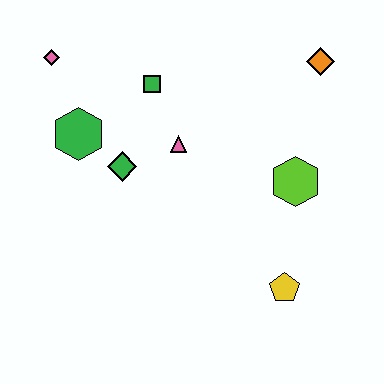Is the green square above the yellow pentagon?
Yes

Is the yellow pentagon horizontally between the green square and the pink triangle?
No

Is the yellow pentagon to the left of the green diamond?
No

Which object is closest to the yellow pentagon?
The lime hexagon is closest to the yellow pentagon.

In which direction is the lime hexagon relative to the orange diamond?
The lime hexagon is below the orange diamond.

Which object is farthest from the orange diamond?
The pink diamond is farthest from the orange diamond.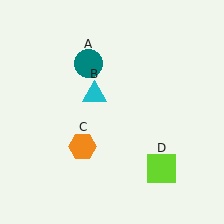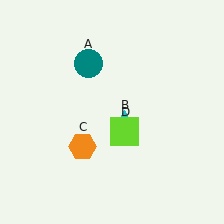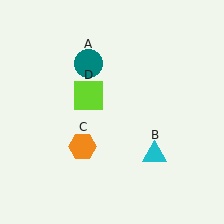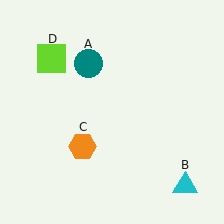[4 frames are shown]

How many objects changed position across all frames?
2 objects changed position: cyan triangle (object B), lime square (object D).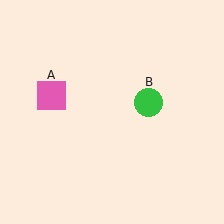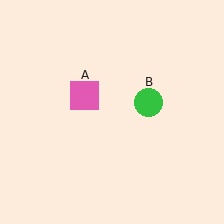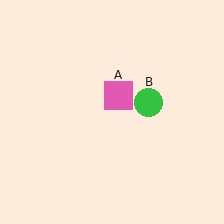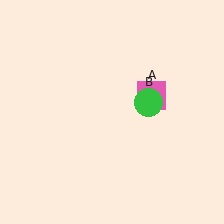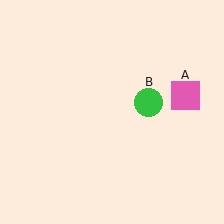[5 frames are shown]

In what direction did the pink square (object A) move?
The pink square (object A) moved right.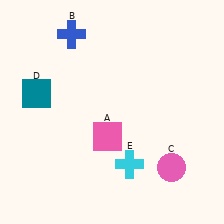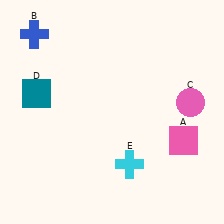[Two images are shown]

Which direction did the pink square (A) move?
The pink square (A) moved right.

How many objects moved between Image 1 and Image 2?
3 objects moved between the two images.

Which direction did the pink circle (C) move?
The pink circle (C) moved up.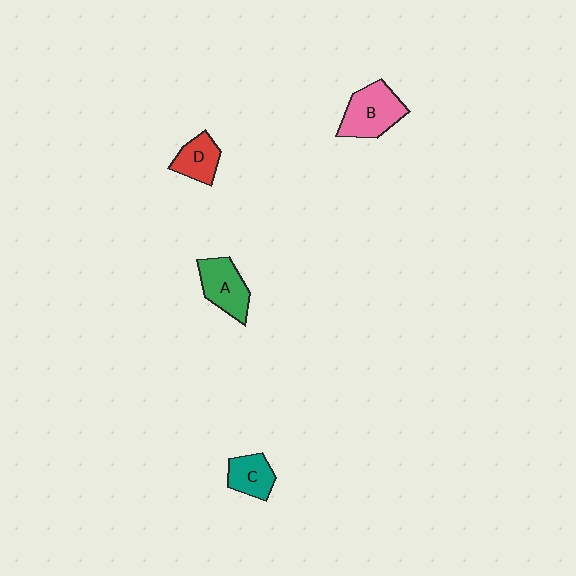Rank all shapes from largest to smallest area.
From largest to smallest: B (pink), A (green), C (teal), D (red).